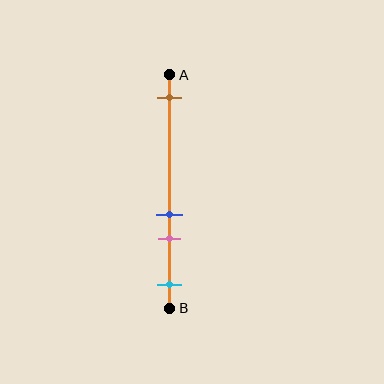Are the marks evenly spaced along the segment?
No, the marks are not evenly spaced.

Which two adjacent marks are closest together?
The blue and pink marks are the closest adjacent pair.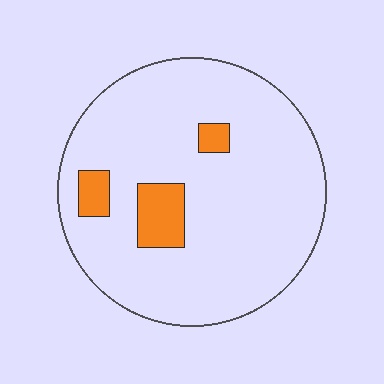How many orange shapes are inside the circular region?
3.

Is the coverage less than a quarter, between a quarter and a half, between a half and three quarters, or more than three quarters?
Less than a quarter.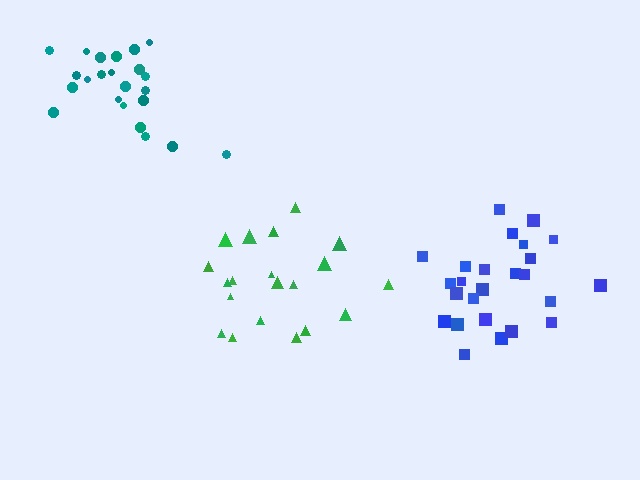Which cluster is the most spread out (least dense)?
Green.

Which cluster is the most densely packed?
Teal.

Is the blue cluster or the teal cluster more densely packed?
Teal.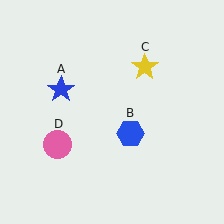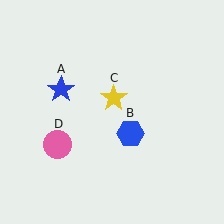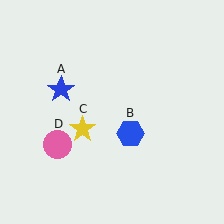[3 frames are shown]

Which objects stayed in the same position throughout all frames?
Blue star (object A) and blue hexagon (object B) and pink circle (object D) remained stationary.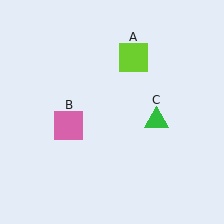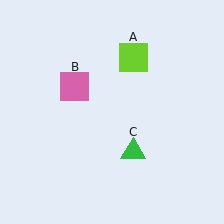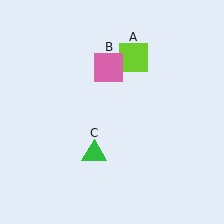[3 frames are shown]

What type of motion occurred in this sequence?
The pink square (object B), green triangle (object C) rotated clockwise around the center of the scene.